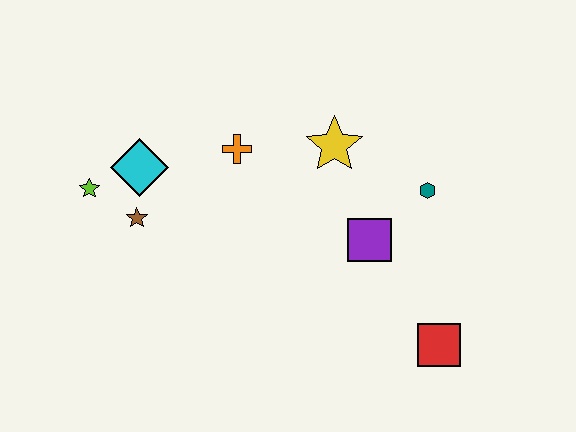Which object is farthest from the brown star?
The red square is farthest from the brown star.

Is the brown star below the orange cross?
Yes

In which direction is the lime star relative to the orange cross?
The lime star is to the left of the orange cross.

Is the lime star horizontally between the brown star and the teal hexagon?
No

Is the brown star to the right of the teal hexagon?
No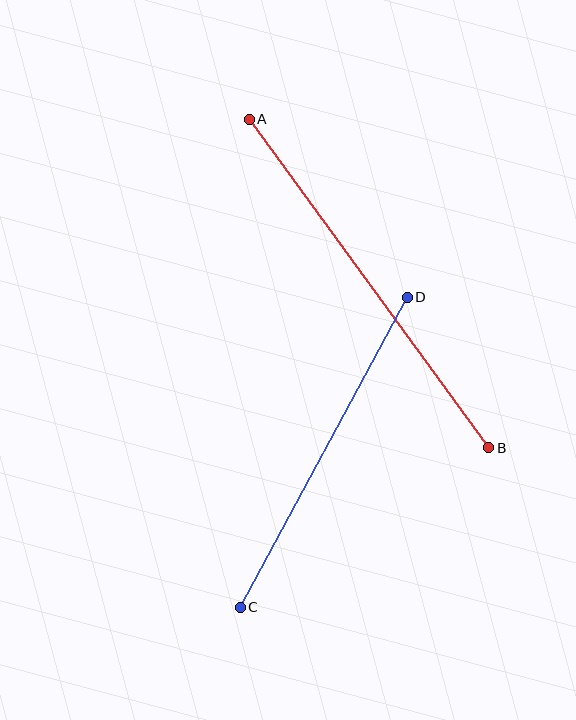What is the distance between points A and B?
The distance is approximately 407 pixels.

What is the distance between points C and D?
The distance is approximately 352 pixels.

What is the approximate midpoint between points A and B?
The midpoint is at approximately (369, 284) pixels.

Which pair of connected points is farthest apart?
Points A and B are farthest apart.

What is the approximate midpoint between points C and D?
The midpoint is at approximately (324, 452) pixels.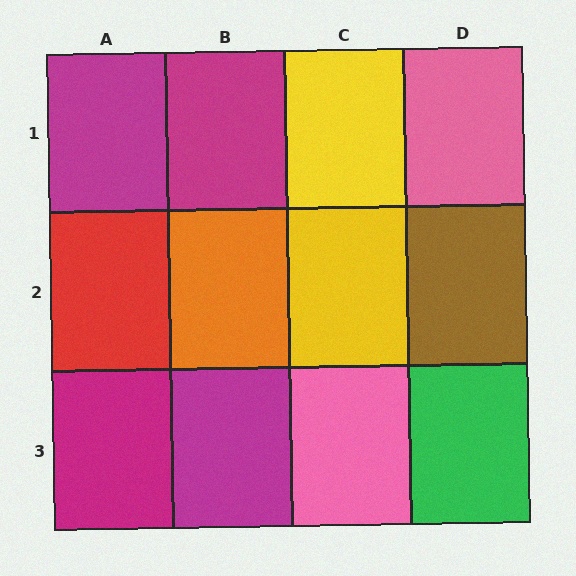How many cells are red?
1 cell is red.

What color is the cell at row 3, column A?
Magenta.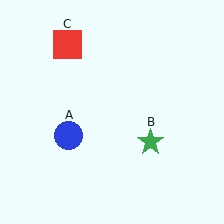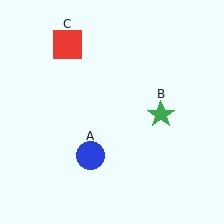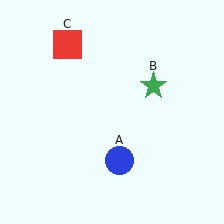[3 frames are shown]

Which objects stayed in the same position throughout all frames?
Red square (object C) remained stationary.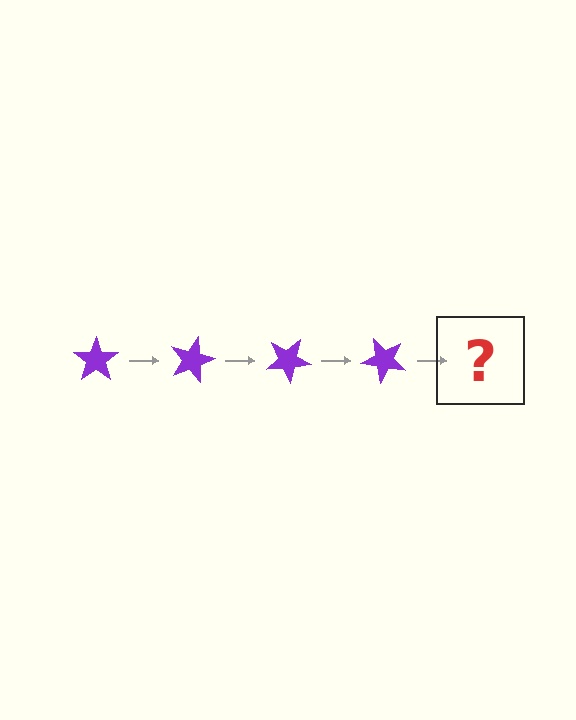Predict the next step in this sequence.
The next step is a purple star rotated 60 degrees.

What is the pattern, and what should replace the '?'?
The pattern is that the star rotates 15 degrees each step. The '?' should be a purple star rotated 60 degrees.